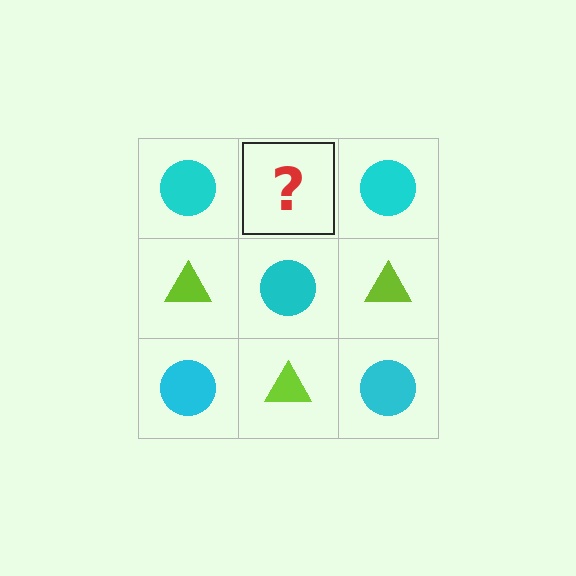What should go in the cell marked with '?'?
The missing cell should contain a lime triangle.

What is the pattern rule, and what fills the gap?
The rule is that it alternates cyan circle and lime triangle in a checkerboard pattern. The gap should be filled with a lime triangle.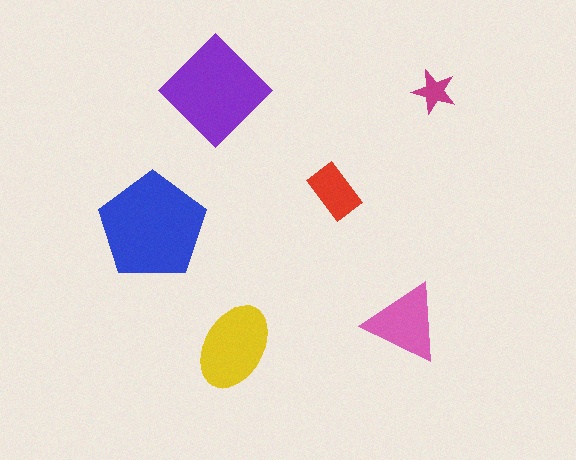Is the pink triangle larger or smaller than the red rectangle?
Larger.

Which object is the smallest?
The magenta star.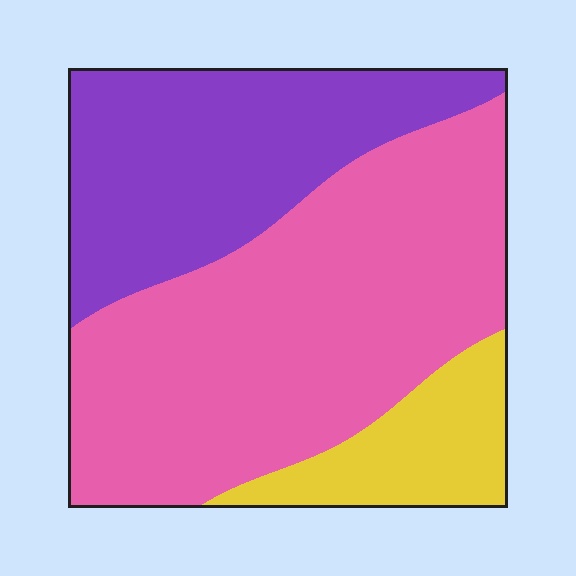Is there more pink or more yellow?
Pink.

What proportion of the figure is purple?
Purple covers around 30% of the figure.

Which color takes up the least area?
Yellow, at roughly 15%.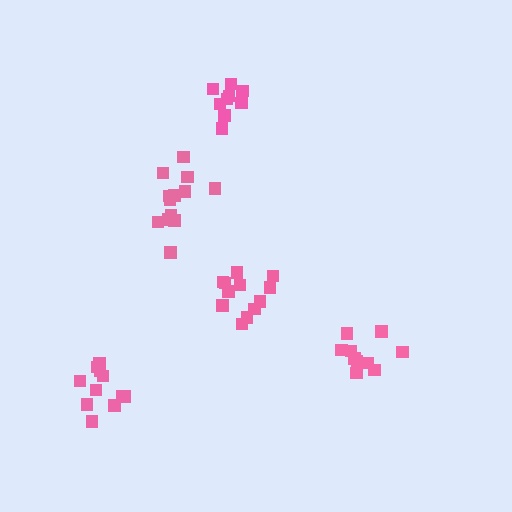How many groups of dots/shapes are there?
There are 5 groups.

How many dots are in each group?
Group 1: 10 dots, Group 2: 12 dots, Group 3: 9 dots, Group 4: 13 dots, Group 5: 11 dots (55 total).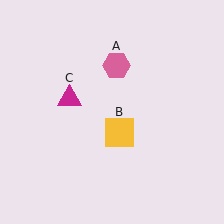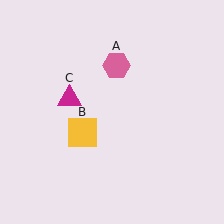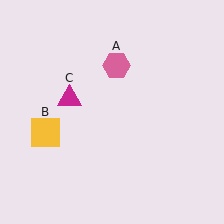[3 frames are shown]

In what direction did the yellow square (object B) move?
The yellow square (object B) moved left.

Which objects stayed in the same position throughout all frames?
Pink hexagon (object A) and magenta triangle (object C) remained stationary.